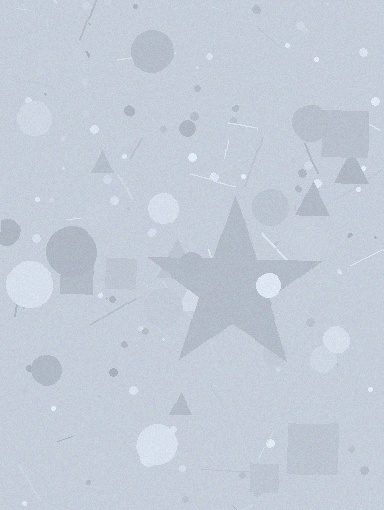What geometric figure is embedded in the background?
A star is embedded in the background.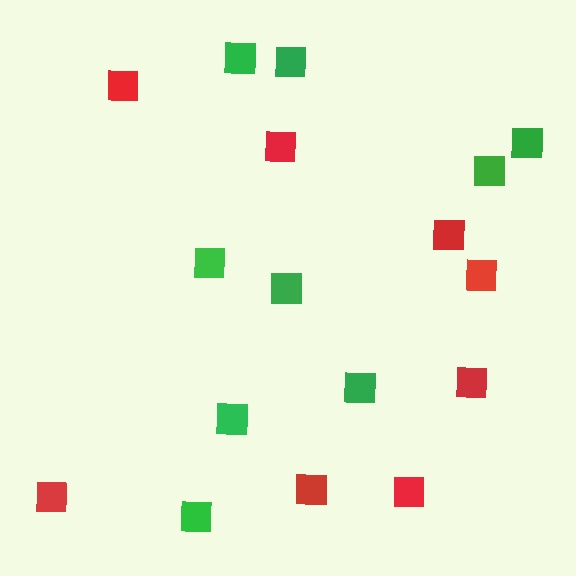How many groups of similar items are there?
There are 2 groups: one group of red squares (8) and one group of green squares (9).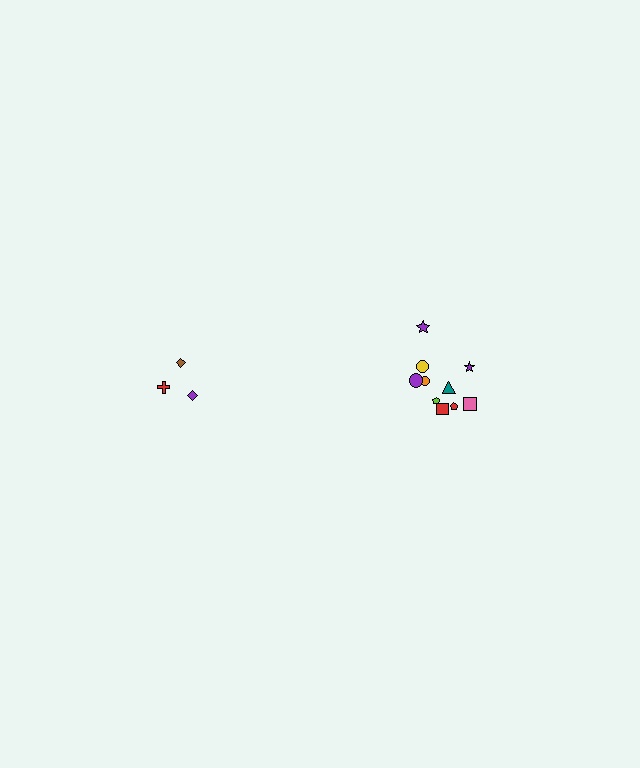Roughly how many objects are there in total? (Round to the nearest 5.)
Roughly 15 objects in total.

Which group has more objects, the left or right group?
The right group.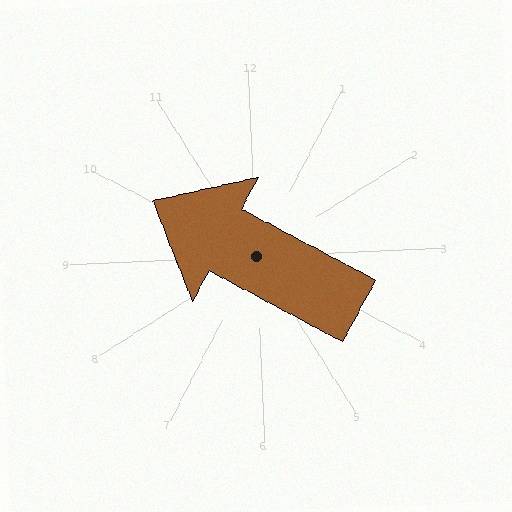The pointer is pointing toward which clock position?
Roughly 10 o'clock.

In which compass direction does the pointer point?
Northwest.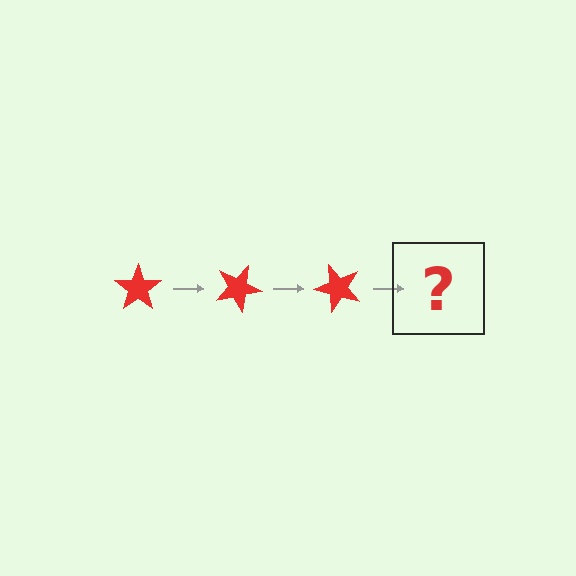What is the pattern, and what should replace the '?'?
The pattern is that the star rotates 25 degrees each step. The '?' should be a red star rotated 75 degrees.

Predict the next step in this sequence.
The next step is a red star rotated 75 degrees.